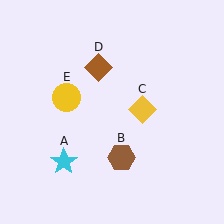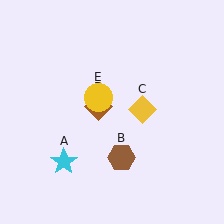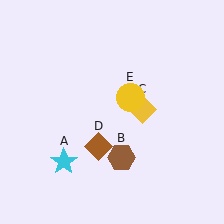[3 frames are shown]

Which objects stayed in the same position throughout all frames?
Cyan star (object A) and brown hexagon (object B) and yellow diamond (object C) remained stationary.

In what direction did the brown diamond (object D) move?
The brown diamond (object D) moved down.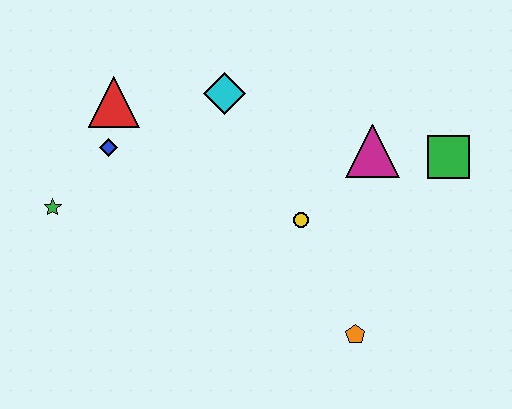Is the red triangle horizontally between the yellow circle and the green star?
Yes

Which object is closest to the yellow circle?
The magenta triangle is closest to the yellow circle.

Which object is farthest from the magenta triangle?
The green star is farthest from the magenta triangle.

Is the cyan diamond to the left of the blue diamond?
No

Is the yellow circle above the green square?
No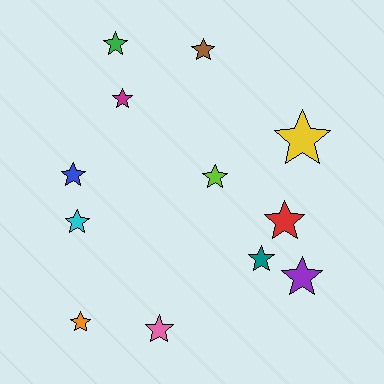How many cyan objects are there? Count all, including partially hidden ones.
There is 1 cyan object.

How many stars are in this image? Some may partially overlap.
There are 12 stars.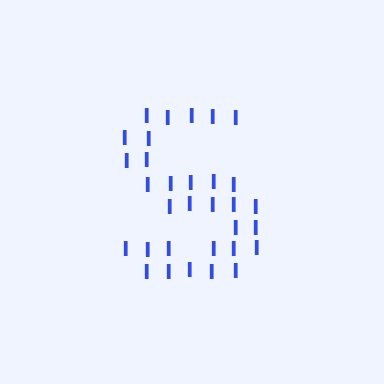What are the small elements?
The small elements are letter I's.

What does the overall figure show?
The overall figure shows the letter S.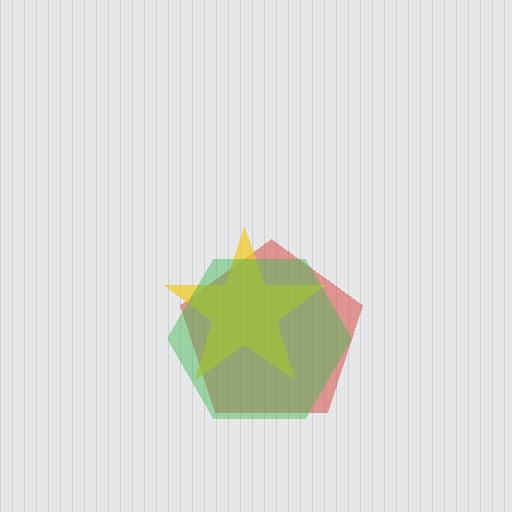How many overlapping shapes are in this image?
There are 3 overlapping shapes in the image.